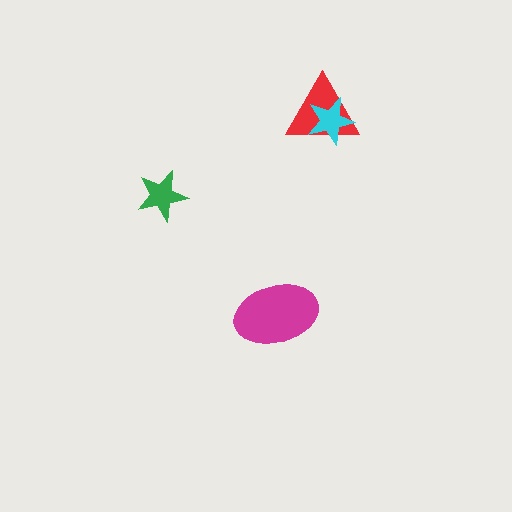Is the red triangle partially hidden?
Yes, it is partially covered by another shape.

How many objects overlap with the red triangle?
1 object overlaps with the red triangle.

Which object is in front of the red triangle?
The cyan star is in front of the red triangle.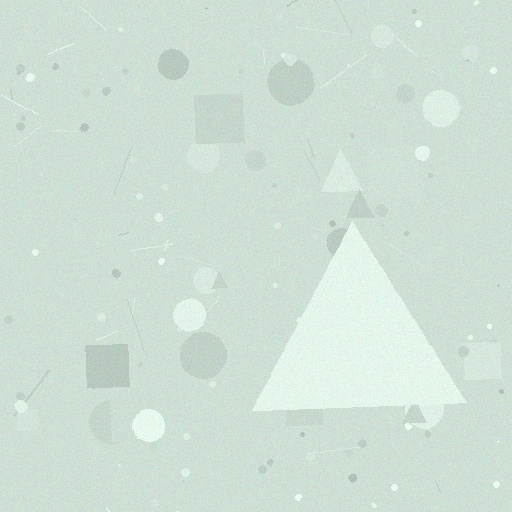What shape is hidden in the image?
A triangle is hidden in the image.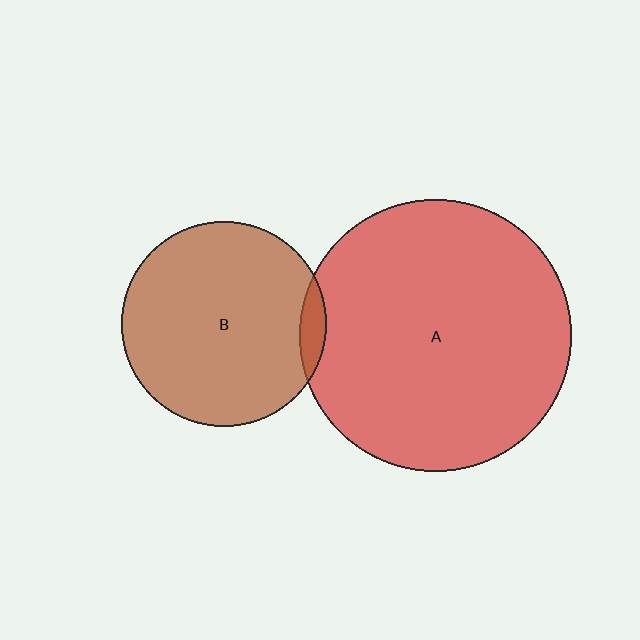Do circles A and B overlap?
Yes.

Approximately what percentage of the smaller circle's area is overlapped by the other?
Approximately 5%.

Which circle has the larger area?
Circle A (red).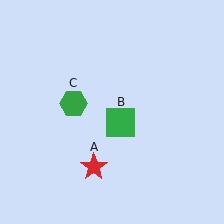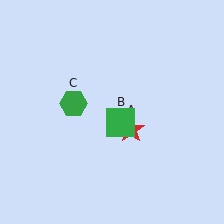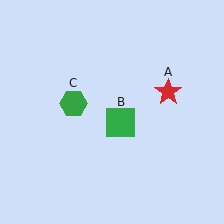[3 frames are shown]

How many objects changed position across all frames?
1 object changed position: red star (object A).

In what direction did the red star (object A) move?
The red star (object A) moved up and to the right.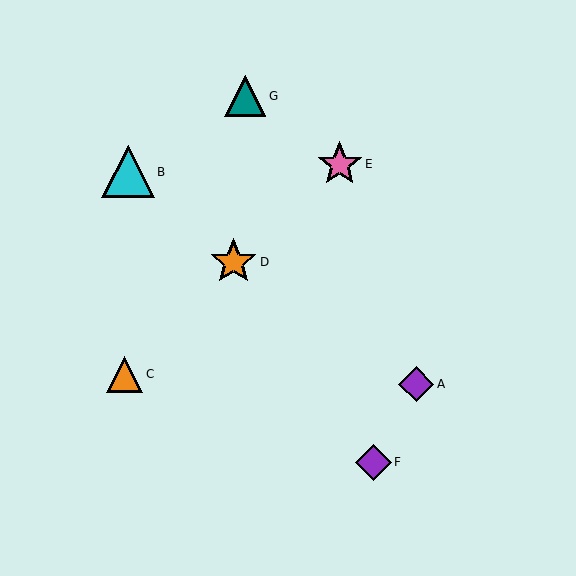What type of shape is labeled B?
Shape B is a cyan triangle.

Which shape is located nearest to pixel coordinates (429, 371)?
The purple diamond (labeled A) at (416, 384) is nearest to that location.